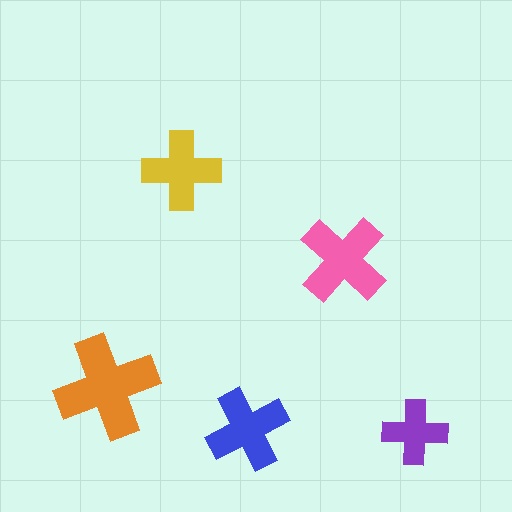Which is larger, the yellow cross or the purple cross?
The yellow one.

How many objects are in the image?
There are 5 objects in the image.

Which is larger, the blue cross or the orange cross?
The orange one.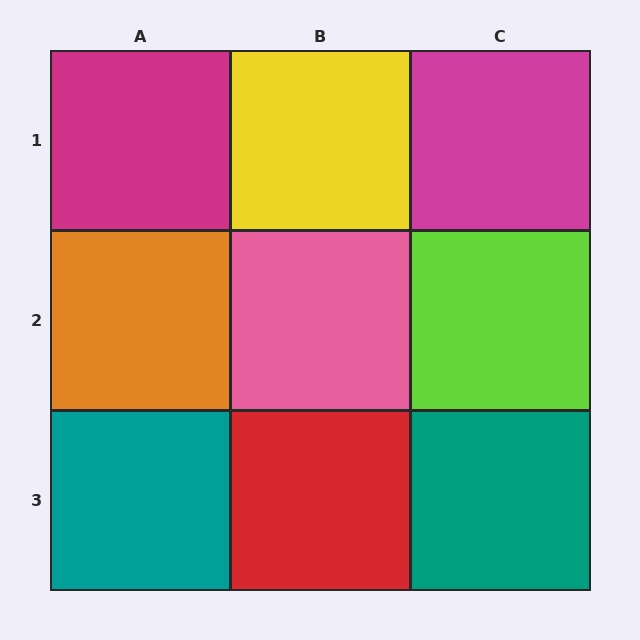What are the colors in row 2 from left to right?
Orange, pink, lime.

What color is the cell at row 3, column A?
Teal.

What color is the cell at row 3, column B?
Red.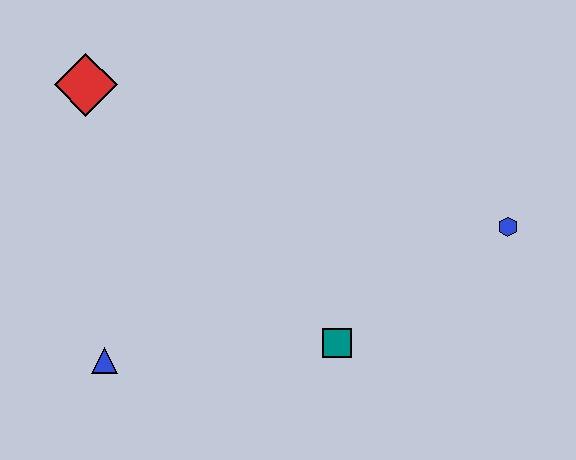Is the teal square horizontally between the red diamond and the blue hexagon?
Yes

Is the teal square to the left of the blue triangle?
No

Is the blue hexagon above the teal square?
Yes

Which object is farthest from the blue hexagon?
The red diamond is farthest from the blue hexagon.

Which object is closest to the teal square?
The blue hexagon is closest to the teal square.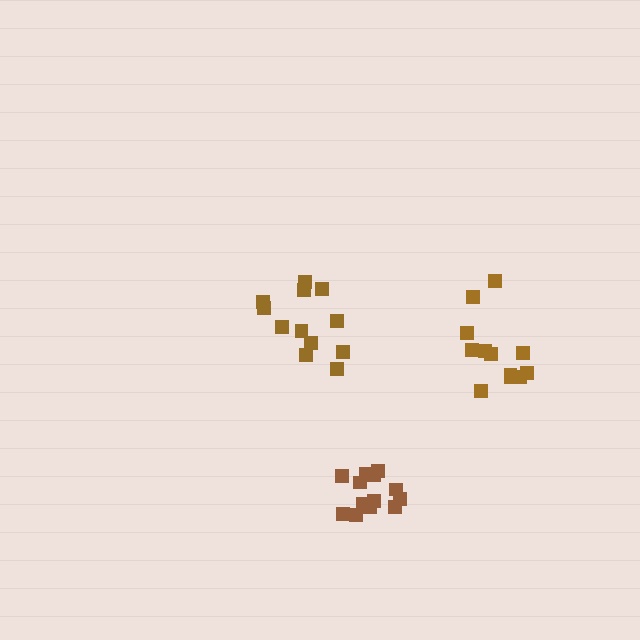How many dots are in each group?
Group 1: 12 dots, Group 2: 12 dots, Group 3: 14 dots (38 total).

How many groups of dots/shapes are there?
There are 3 groups.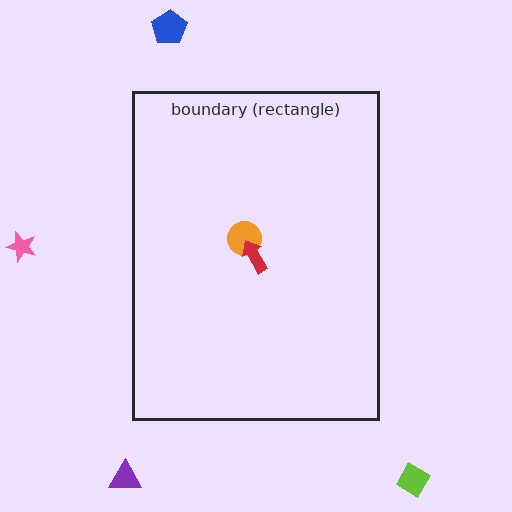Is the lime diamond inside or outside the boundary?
Outside.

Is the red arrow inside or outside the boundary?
Inside.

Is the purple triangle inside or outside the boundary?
Outside.